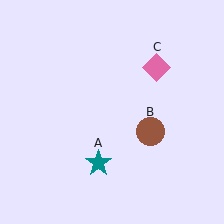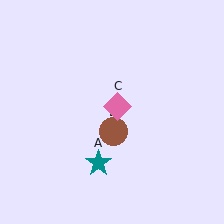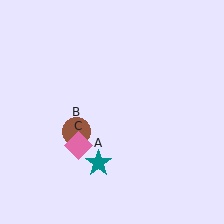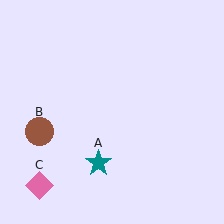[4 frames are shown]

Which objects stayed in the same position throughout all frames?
Teal star (object A) remained stationary.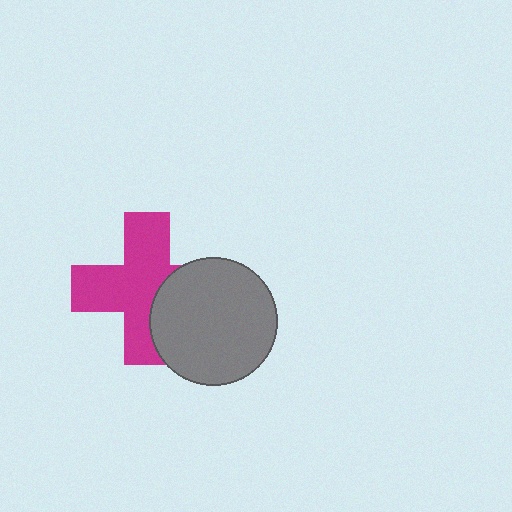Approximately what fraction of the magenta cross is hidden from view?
Roughly 31% of the magenta cross is hidden behind the gray circle.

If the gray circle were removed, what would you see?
You would see the complete magenta cross.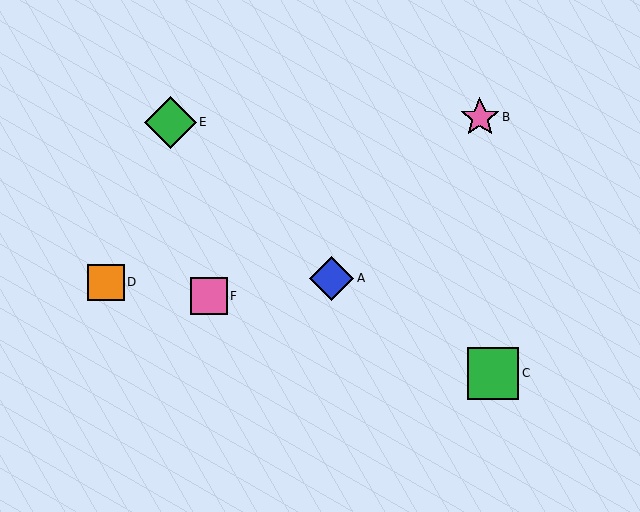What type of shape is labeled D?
Shape D is an orange square.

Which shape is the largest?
The green diamond (labeled E) is the largest.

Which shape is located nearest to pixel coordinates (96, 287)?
The orange square (labeled D) at (106, 282) is nearest to that location.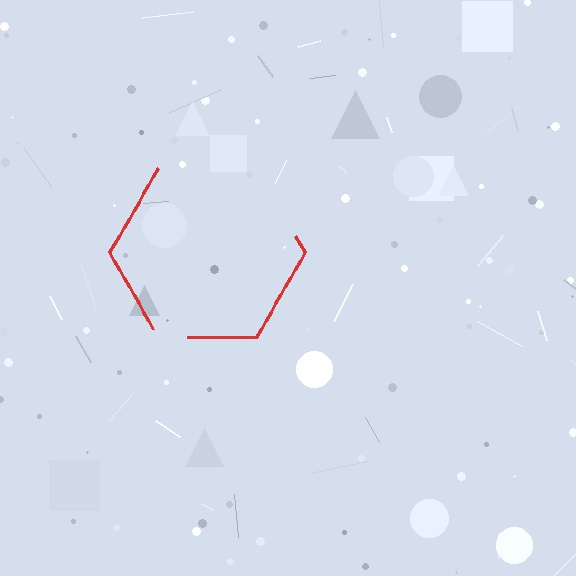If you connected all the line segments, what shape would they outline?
They would outline a hexagon.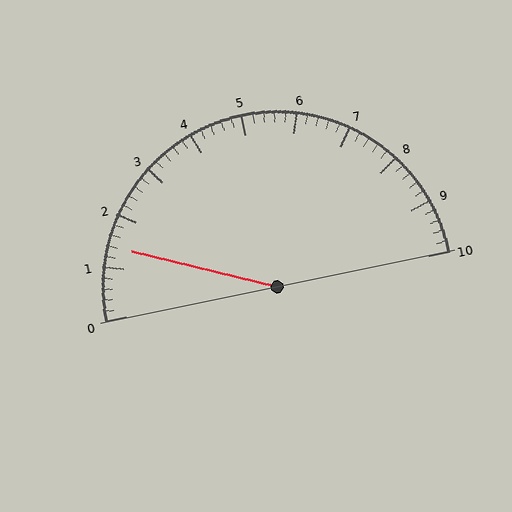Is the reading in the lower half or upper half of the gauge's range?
The reading is in the lower half of the range (0 to 10).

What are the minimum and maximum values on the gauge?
The gauge ranges from 0 to 10.